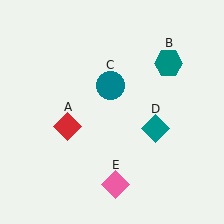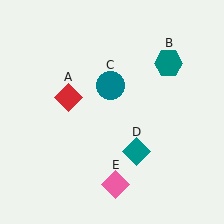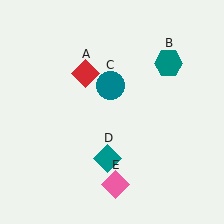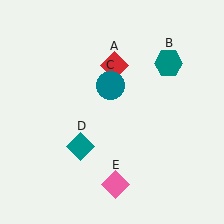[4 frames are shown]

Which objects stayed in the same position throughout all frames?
Teal hexagon (object B) and teal circle (object C) and pink diamond (object E) remained stationary.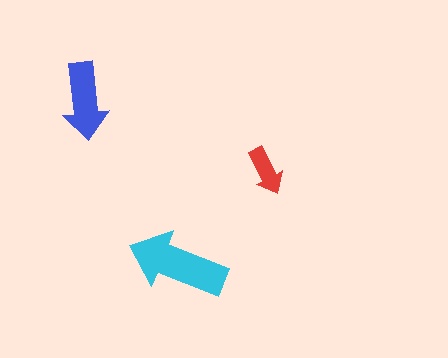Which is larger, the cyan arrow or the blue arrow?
The cyan one.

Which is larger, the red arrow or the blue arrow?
The blue one.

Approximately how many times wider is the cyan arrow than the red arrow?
About 2 times wider.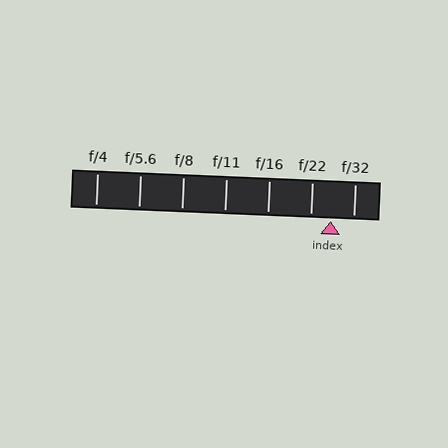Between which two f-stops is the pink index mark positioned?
The index mark is between f/22 and f/32.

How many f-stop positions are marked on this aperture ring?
There are 7 f-stop positions marked.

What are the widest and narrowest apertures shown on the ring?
The widest aperture shown is f/4 and the narrowest is f/32.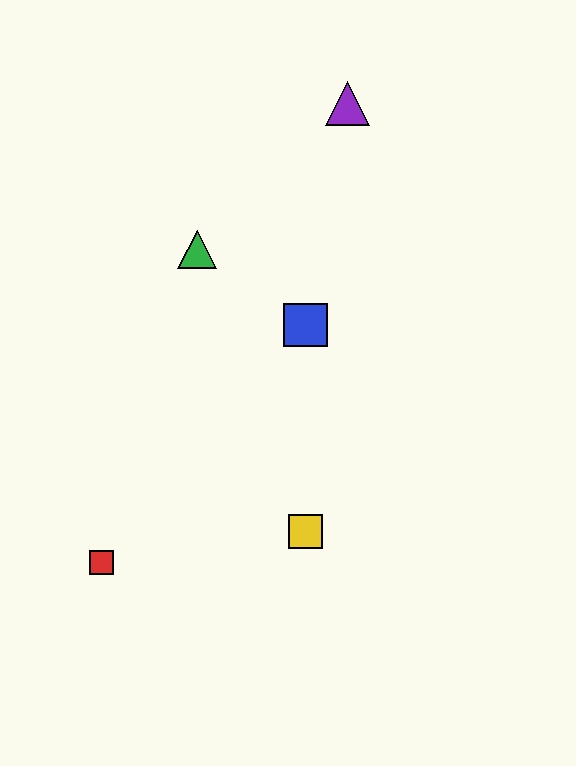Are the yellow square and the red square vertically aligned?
No, the yellow square is at x≈305 and the red square is at x≈102.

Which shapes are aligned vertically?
The blue square, the yellow square are aligned vertically.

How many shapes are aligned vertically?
2 shapes (the blue square, the yellow square) are aligned vertically.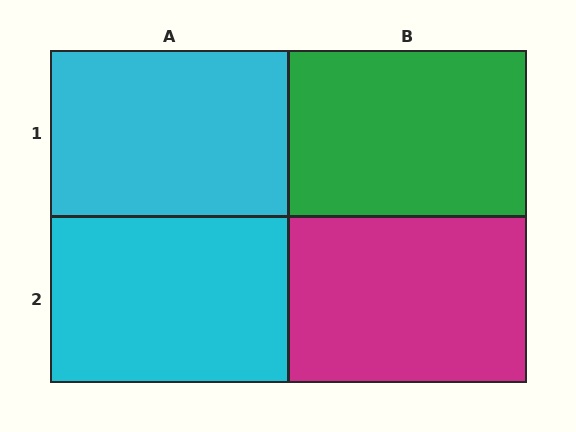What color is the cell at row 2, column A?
Cyan.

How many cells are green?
1 cell is green.